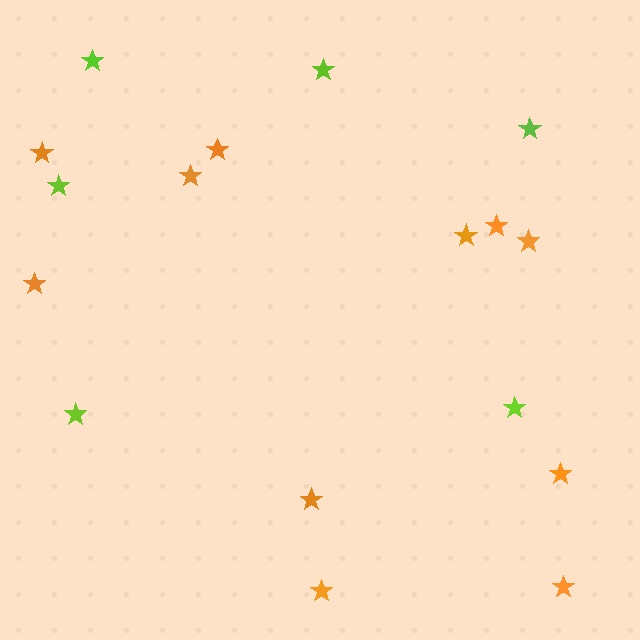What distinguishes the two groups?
There are 2 groups: one group of orange stars (11) and one group of lime stars (6).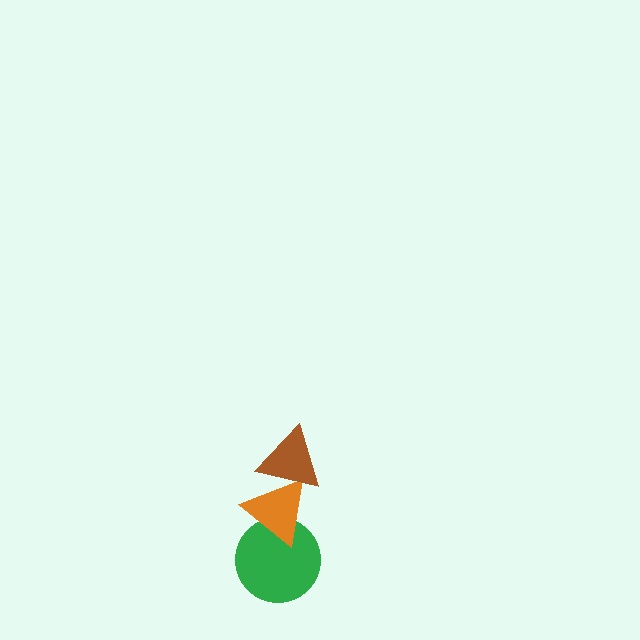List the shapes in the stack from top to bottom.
From top to bottom: the brown triangle, the orange triangle, the green circle.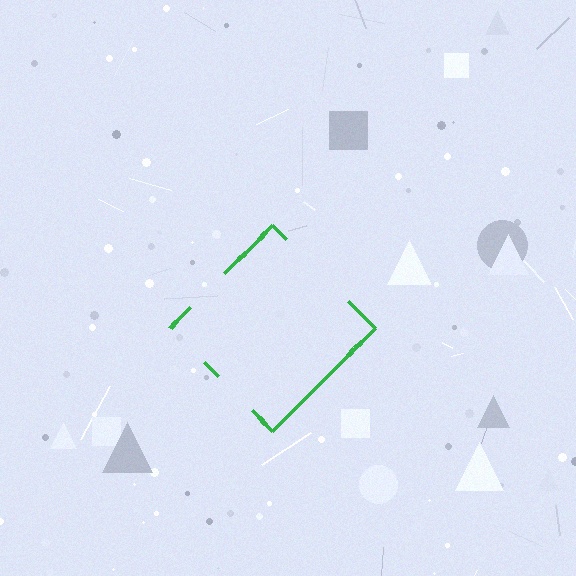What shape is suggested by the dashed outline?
The dashed outline suggests a diamond.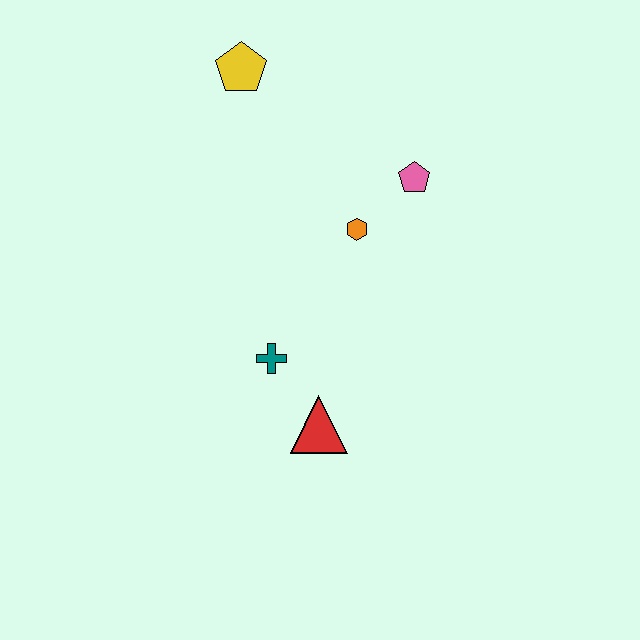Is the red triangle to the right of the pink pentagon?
No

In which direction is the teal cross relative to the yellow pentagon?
The teal cross is below the yellow pentagon.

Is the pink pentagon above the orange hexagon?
Yes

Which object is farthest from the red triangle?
The yellow pentagon is farthest from the red triangle.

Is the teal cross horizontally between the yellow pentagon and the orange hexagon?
Yes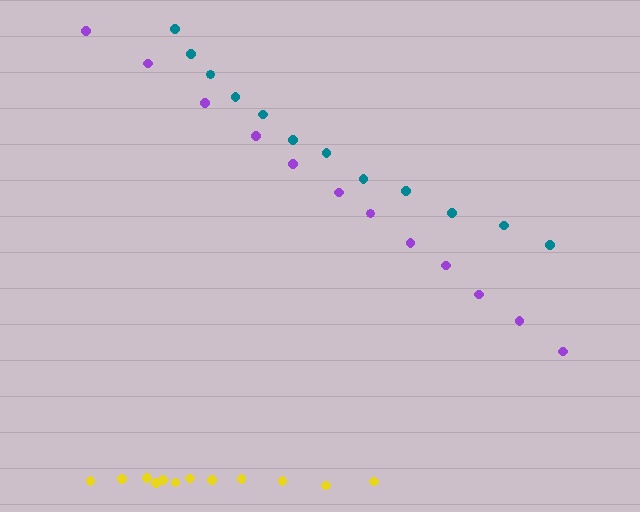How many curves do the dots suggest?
There are 3 distinct paths.